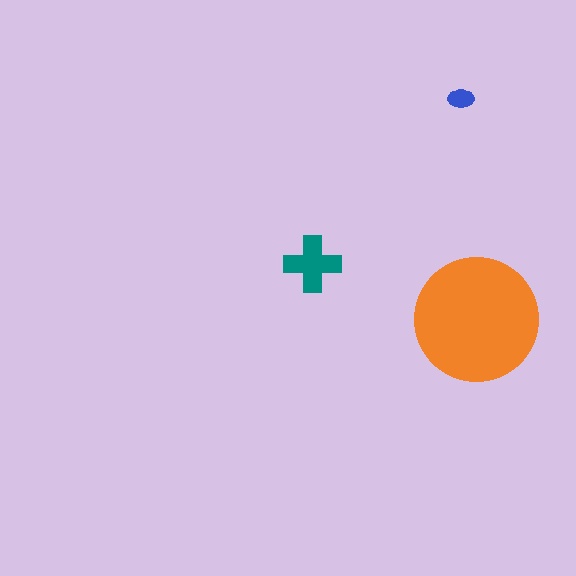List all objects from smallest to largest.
The blue ellipse, the teal cross, the orange circle.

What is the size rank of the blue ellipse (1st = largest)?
3rd.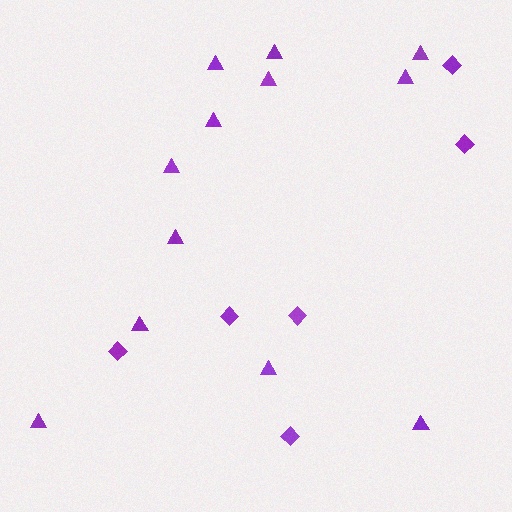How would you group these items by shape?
There are 2 groups: one group of diamonds (6) and one group of triangles (12).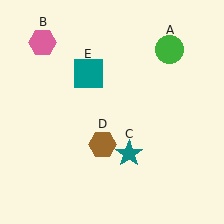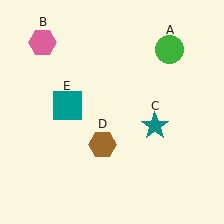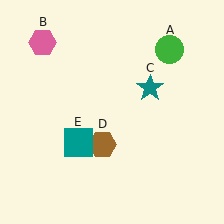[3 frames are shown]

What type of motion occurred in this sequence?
The teal star (object C), teal square (object E) rotated counterclockwise around the center of the scene.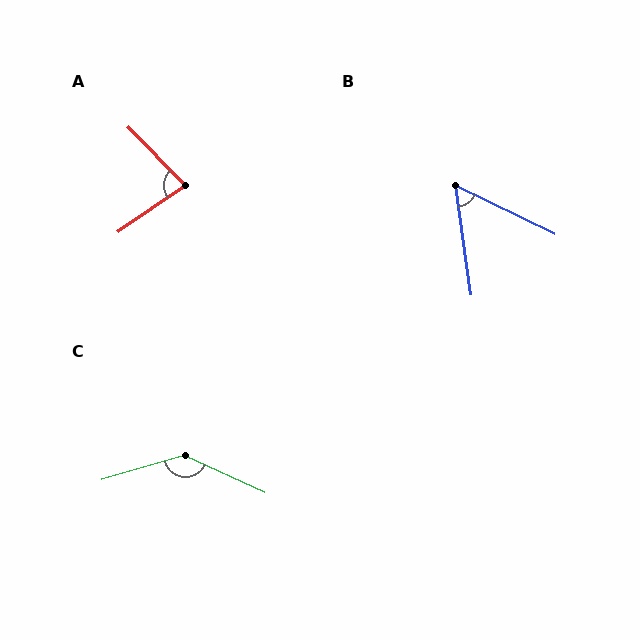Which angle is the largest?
C, at approximately 139 degrees.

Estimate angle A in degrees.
Approximately 81 degrees.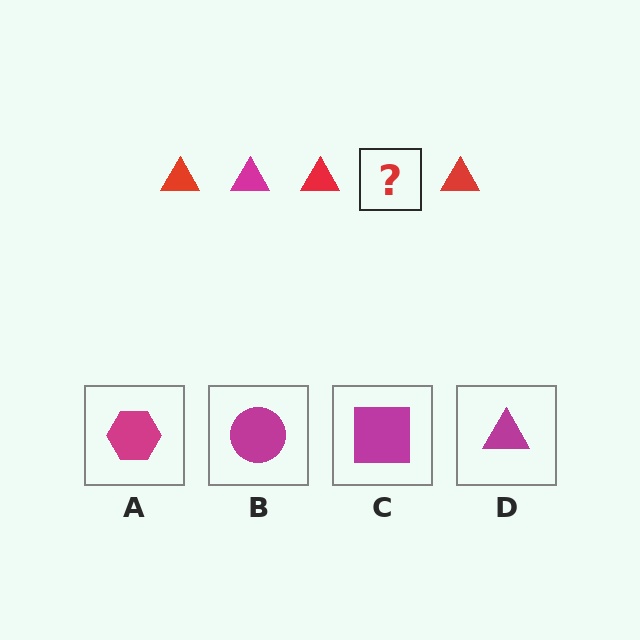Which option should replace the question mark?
Option D.